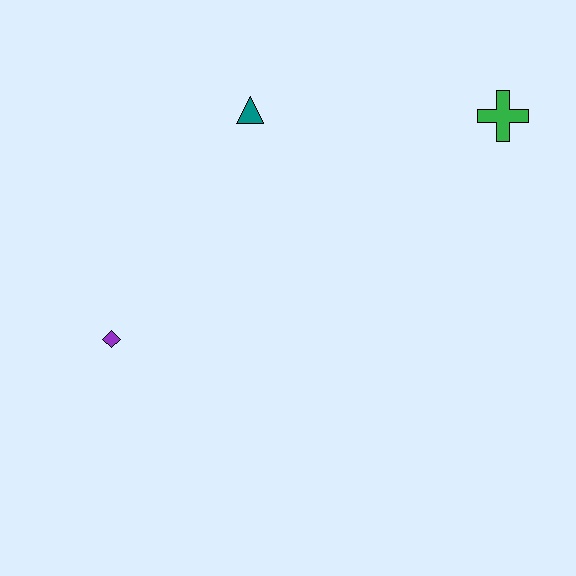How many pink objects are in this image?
There are no pink objects.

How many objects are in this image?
There are 3 objects.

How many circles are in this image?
There are no circles.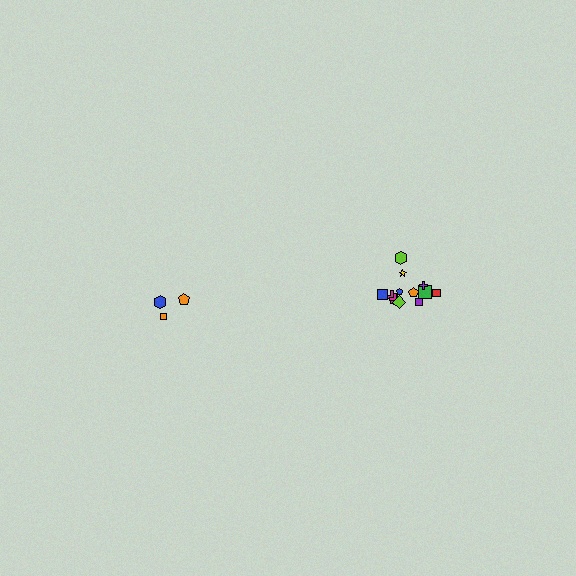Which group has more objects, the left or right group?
The right group.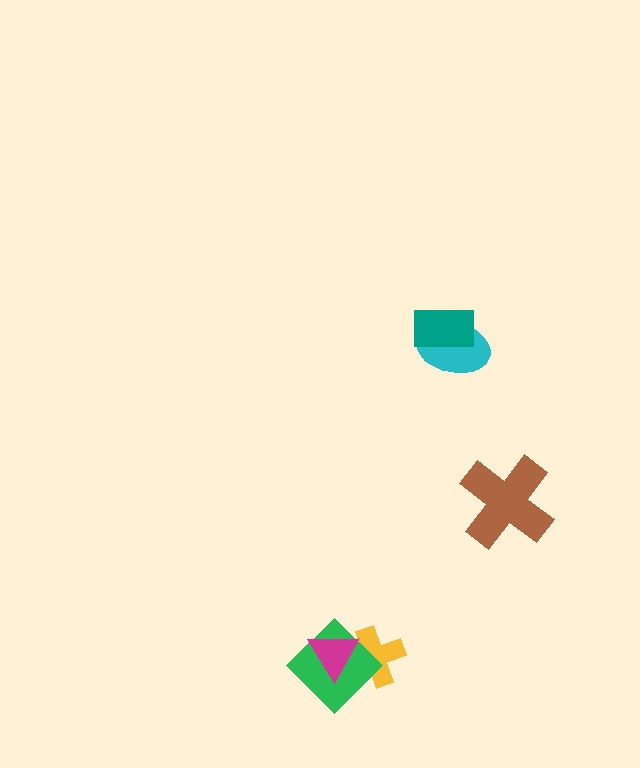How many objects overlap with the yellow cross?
2 objects overlap with the yellow cross.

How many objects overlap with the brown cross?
0 objects overlap with the brown cross.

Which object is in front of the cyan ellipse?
The teal rectangle is in front of the cyan ellipse.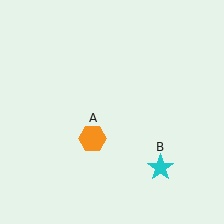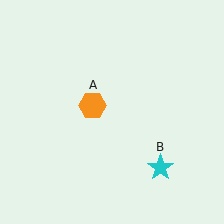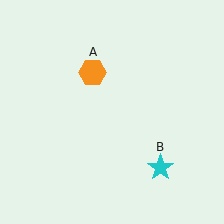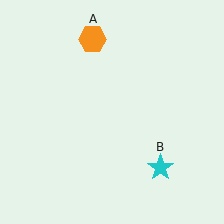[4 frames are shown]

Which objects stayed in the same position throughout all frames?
Cyan star (object B) remained stationary.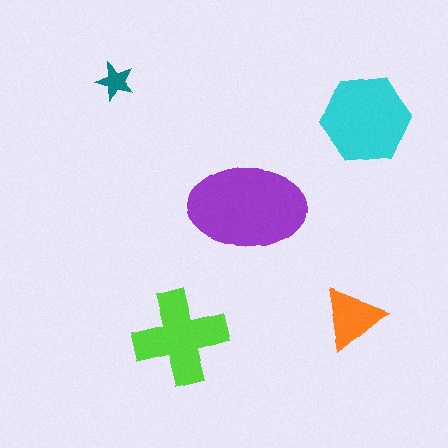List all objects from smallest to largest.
The teal star, the orange triangle, the lime cross, the cyan hexagon, the purple ellipse.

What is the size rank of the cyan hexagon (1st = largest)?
2nd.